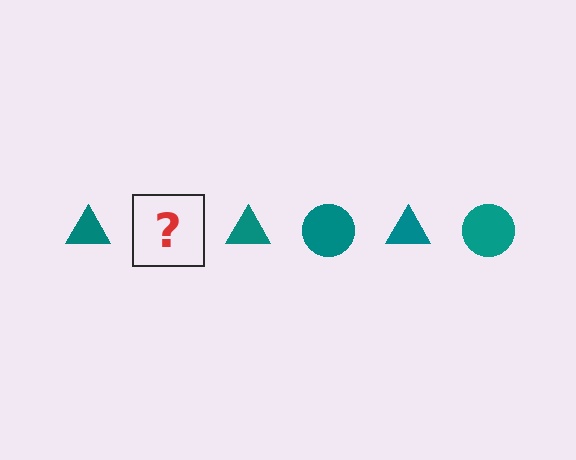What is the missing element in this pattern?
The missing element is a teal circle.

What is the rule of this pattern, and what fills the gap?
The rule is that the pattern cycles through triangle, circle shapes in teal. The gap should be filled with a teal circle.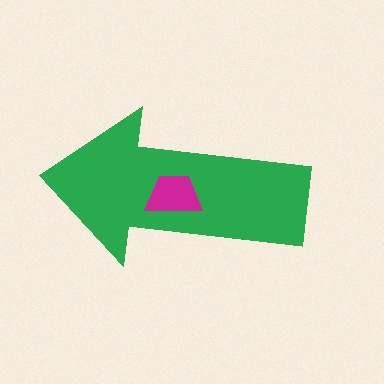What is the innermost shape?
The magenta trapezoid.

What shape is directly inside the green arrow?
The magenta trapezoid.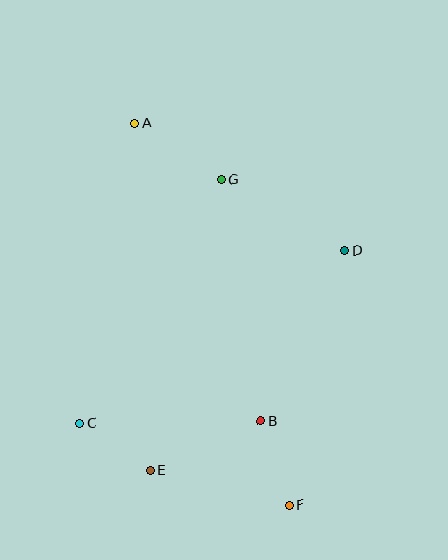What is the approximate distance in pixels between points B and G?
The distance between B and G is approximately 245 pixels.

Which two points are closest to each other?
Points C and E are closest to each other.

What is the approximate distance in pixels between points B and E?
The distance between B and E is approximately 121 pixels.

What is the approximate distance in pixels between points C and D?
The distance between C and D is approximately 316 pixels.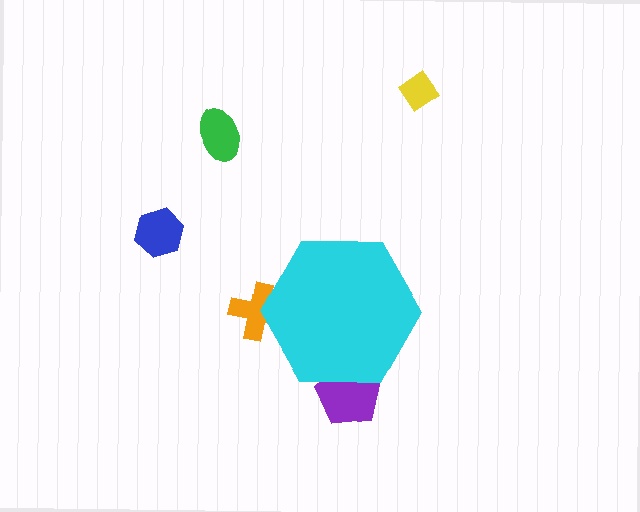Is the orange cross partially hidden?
Yes, the orange cross is partially hidden behind the cyan hexagon.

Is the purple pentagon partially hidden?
Yes, the purple pentagon is partially hidden behind the cyan hexagon.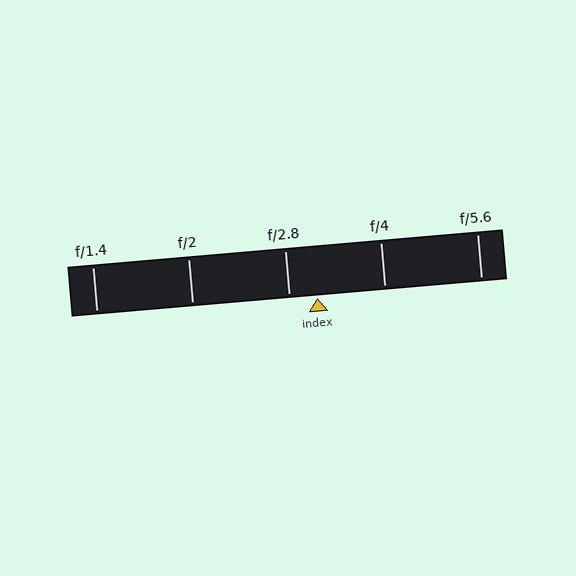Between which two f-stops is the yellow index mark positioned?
The index mark is between f/2.8 and f/4.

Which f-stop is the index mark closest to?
The index mark is closest to f/2.8.